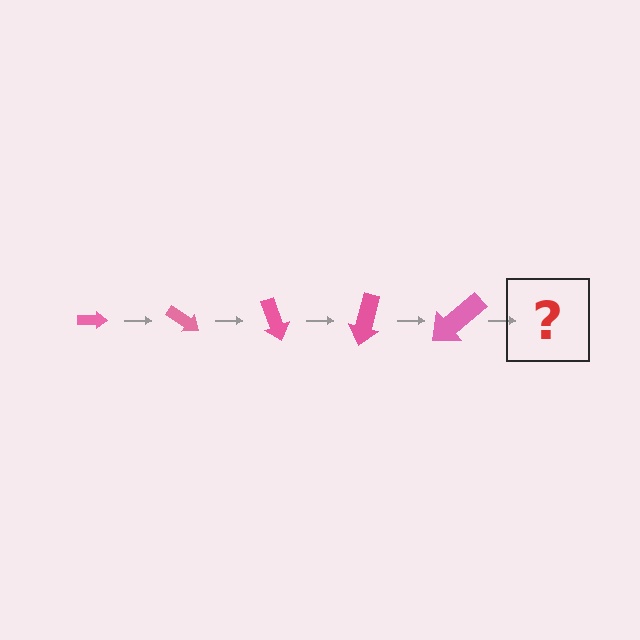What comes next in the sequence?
The next element should be an arrow, larger than the previous one and rotated 175 degrees from the start.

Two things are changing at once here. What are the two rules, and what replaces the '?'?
The two rules are that the arrow grows larger each step and it rotates 35 degrees each step. The '?' should be an arrow, larger than the previous one and rotated 175 degrees from the start.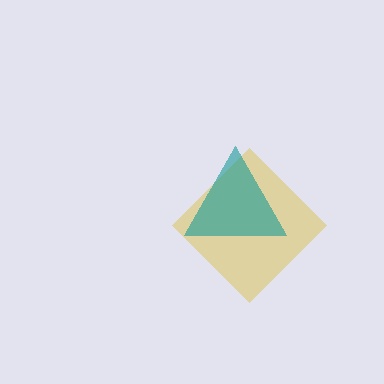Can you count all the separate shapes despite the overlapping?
Yes, there are 2 separate shapes.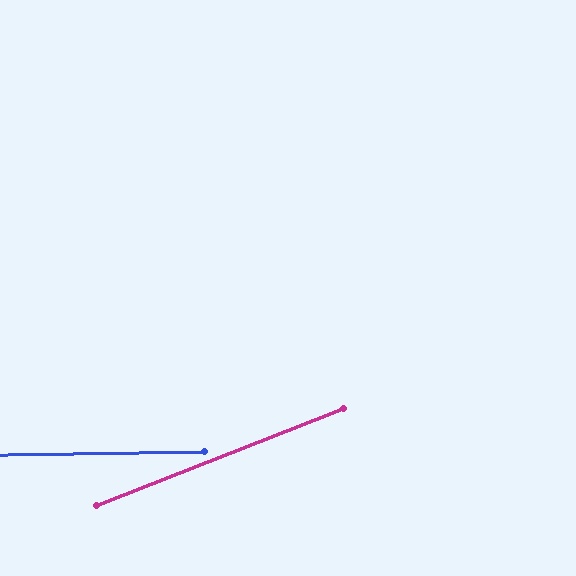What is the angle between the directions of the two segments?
Approximately 20 degrees.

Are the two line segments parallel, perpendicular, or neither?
Neither parallel nor perpendicular — they differ by about 20°.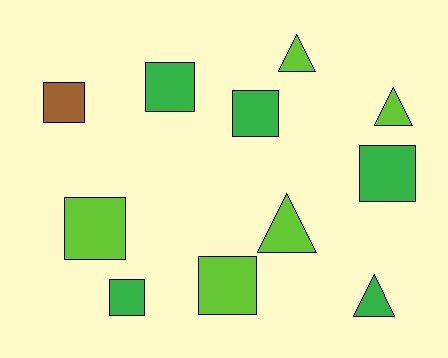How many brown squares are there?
There is 1 brown square.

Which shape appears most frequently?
Square, with 7 objects.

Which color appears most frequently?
Green, with 5 objects.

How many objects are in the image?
There are 11 objects.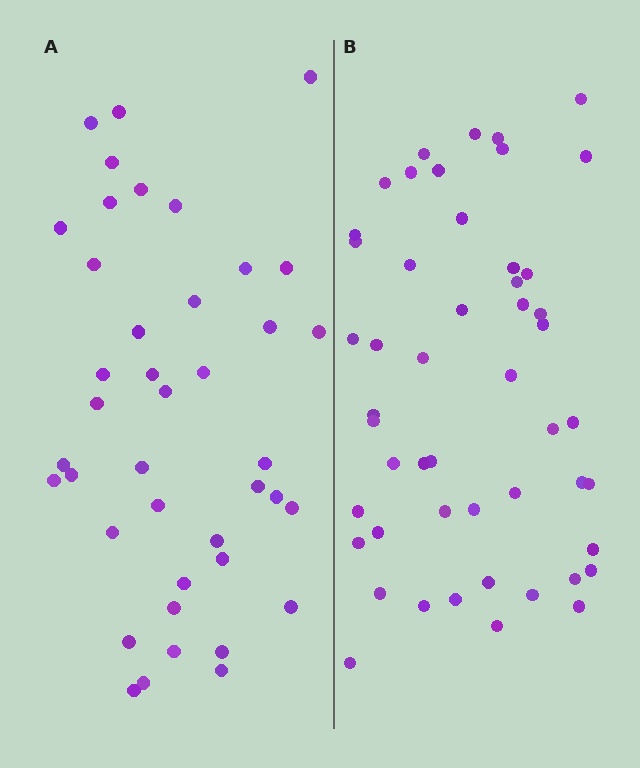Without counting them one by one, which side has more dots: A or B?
Region B (the right region) has more dots.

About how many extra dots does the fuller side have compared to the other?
Region B has roughly 8 or so more dots than region A.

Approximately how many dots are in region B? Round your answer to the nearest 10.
About 50 dots.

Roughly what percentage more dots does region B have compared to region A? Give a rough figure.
About 20% more.